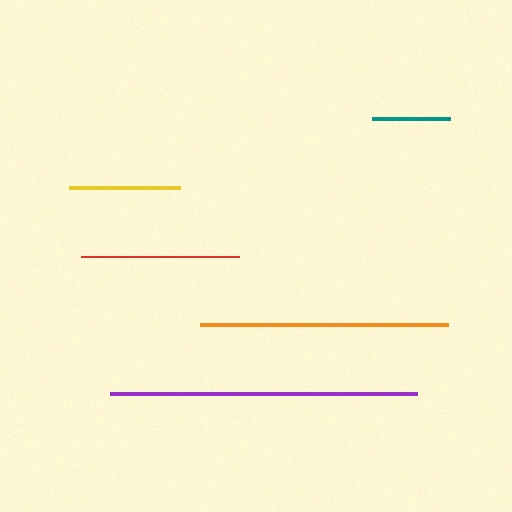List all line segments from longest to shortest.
From longest to shortest: purple, orange, red, yellow, teal.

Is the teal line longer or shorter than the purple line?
The purple line is longer than the teal line.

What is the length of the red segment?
The red segment is approximately 158 pixels long.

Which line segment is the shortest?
The teal line is the shortest at approximately 78 pixels.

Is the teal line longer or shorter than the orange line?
The orange line is longer than the teal line.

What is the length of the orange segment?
The orange segment is approximately 248 pixels long.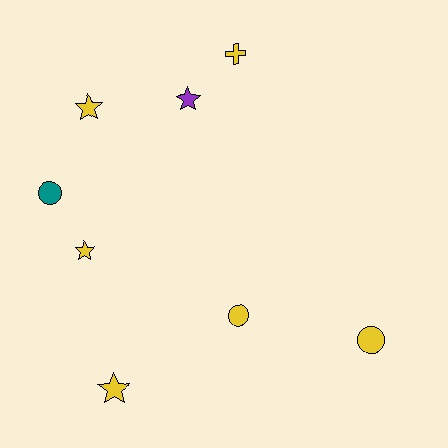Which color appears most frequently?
Yellow, with 6 objects.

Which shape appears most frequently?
Star, with 4 objects.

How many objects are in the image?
There are 8 objects.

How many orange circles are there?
There are no orange circles.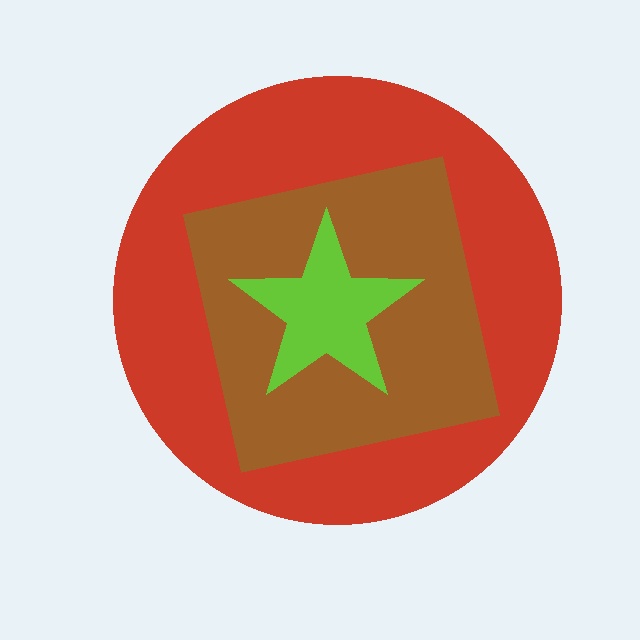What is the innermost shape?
The lime star.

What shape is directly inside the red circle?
The brown square.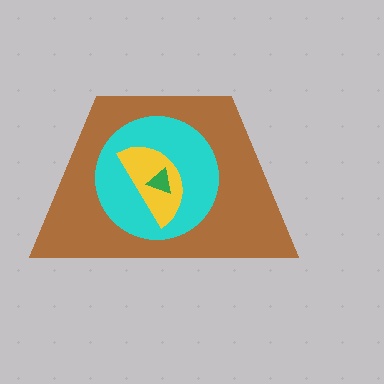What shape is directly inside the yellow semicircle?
The green triangle.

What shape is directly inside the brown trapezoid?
The cyan circle.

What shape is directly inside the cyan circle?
The yellow semicircle.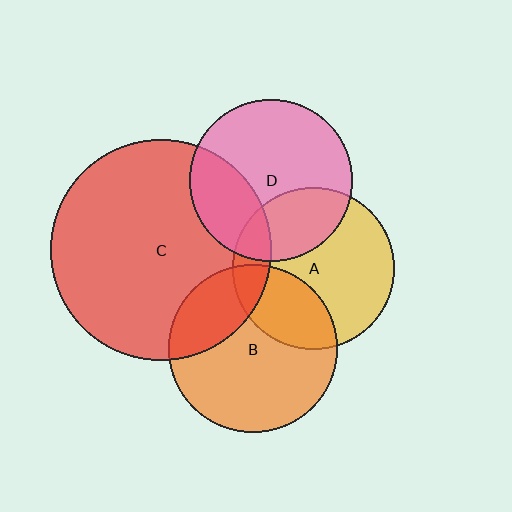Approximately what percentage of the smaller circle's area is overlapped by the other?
Approximately 15%.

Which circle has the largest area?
Circle C (red).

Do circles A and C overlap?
Yes.